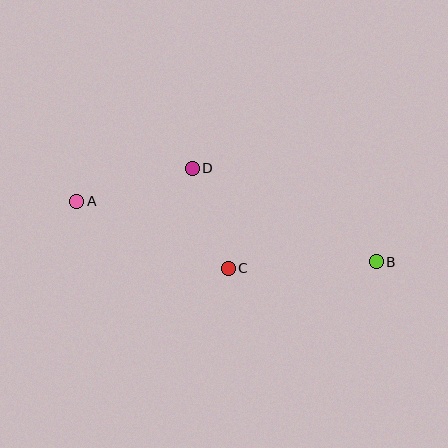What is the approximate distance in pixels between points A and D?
The distance between A and D is approximately 120 pixels.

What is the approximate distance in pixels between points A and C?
The distance between A and C is approximately 166 pixels.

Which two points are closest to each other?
Points C and D are closest to each other.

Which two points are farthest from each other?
Points A and B are farthest from each other.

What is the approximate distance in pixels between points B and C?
The distance between B and C is approximately 148 pixels.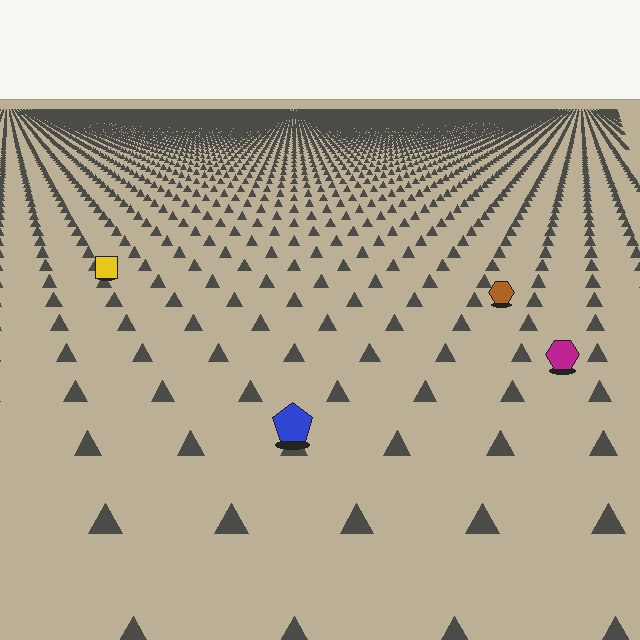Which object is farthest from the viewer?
The yellow square is farthest from the viewer. It appears smaller and the ground texture around it is denser.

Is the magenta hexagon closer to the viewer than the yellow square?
Yes. The magenta hexagon is closer — you can tell from the texture gradient: the ground texture is coarser near it.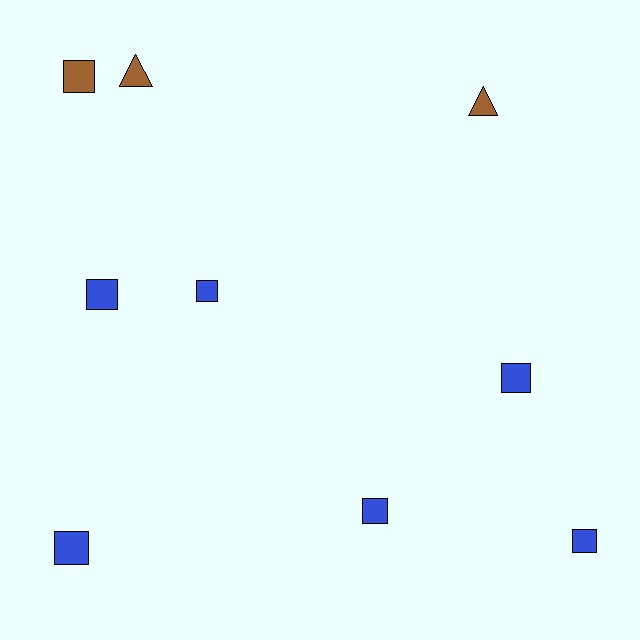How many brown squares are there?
There is 1 brown square.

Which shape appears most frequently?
Square, with 7 objects.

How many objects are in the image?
There are 9 objects.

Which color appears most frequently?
Blue, with 6 objects.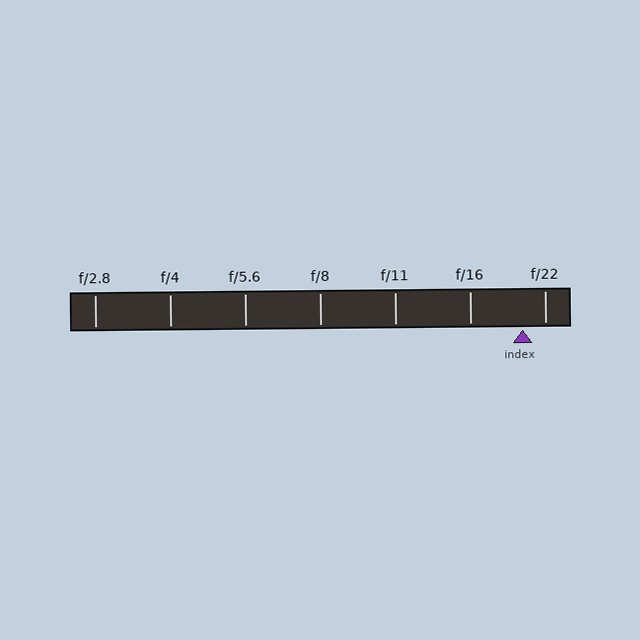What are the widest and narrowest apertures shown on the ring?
The widest aperture shown is f/2.8 and the narrowest is f/22.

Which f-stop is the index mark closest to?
The index mark is closest to f/22.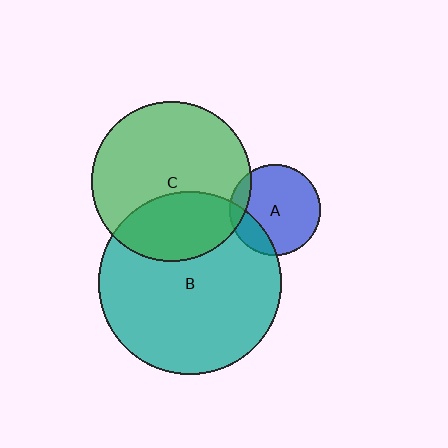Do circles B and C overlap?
Yes.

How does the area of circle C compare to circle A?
Approximately 3.1 times.